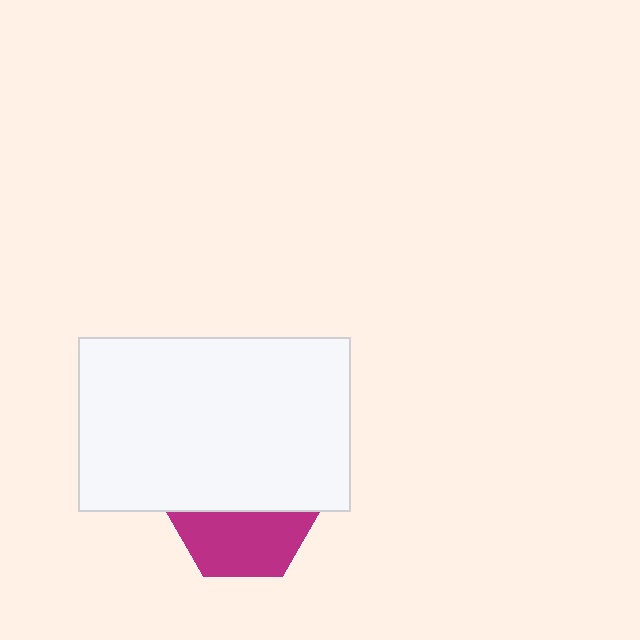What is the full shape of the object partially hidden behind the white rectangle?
The partially hidden object is a magenta hexagon.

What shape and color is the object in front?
The object in front is a white rectangle.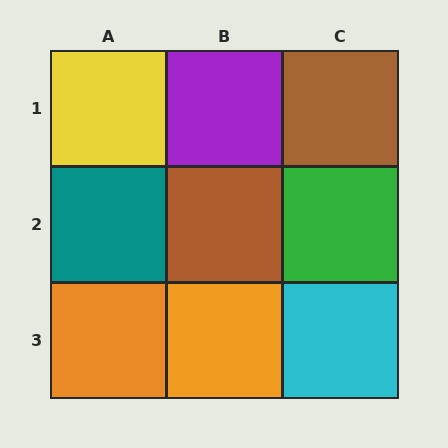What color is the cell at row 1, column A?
Yellow.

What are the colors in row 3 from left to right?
Orange, orange, cyan.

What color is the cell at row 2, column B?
Brown.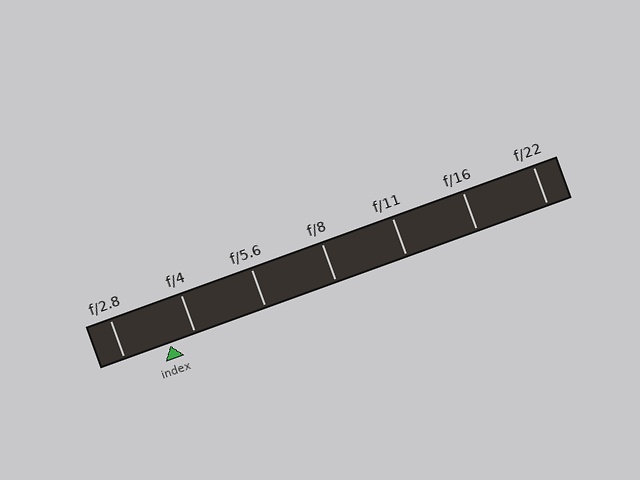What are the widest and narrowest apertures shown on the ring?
The widest aperture shown is f/2.8 and the narrowest is f/22.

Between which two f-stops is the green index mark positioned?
The index mark is between f/2.8 and f/4.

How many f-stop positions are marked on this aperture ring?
There are 7 f-stop positions marked.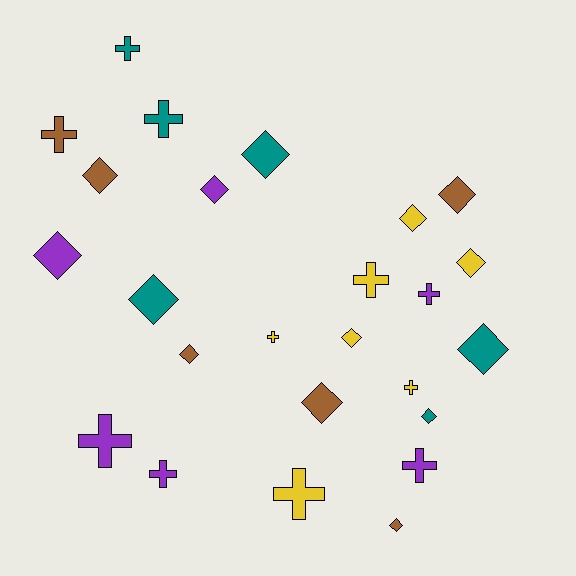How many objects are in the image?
There are 25 objects.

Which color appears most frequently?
Yellow, with 7 objects.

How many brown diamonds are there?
There are 5 brown diamonds.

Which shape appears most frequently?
Diamond, with 14 objects.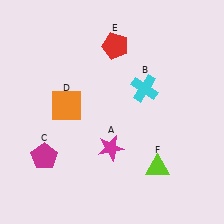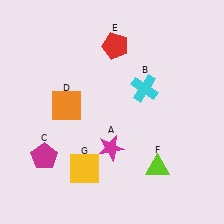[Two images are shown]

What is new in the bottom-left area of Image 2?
A yellow square (G) was added in the bottom-left area of Image 2.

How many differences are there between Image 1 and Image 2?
There is 1 difference between the two images.